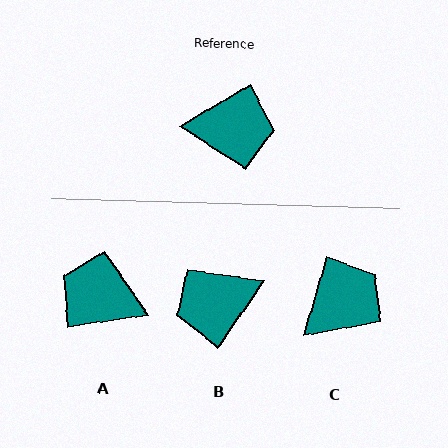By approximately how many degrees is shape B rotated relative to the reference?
Approximately 156 degrees clockwise.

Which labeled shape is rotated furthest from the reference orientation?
A, about 157 degrees away.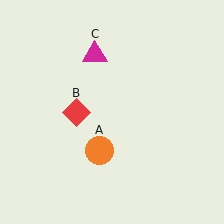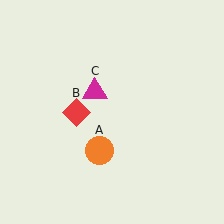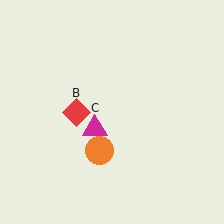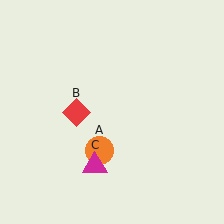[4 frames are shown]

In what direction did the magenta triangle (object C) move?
The magenta triangle (object C) moved down.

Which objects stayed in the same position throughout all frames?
Orange circle (object A) and red diamond (object B) remained stationary.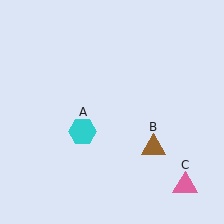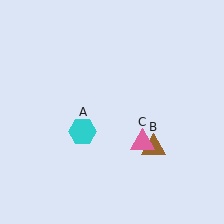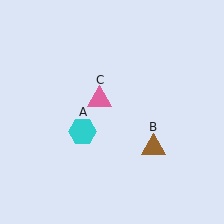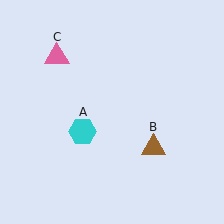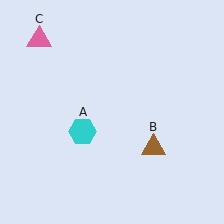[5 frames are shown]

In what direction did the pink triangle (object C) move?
The pink triangle (object C) moved up and to the left.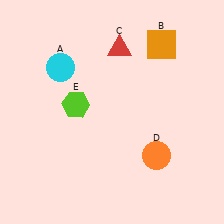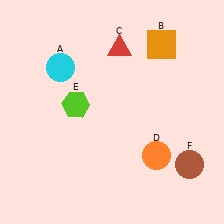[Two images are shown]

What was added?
A brown circle (F) was added in Image 2.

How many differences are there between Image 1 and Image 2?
There is 1 difference between the two images.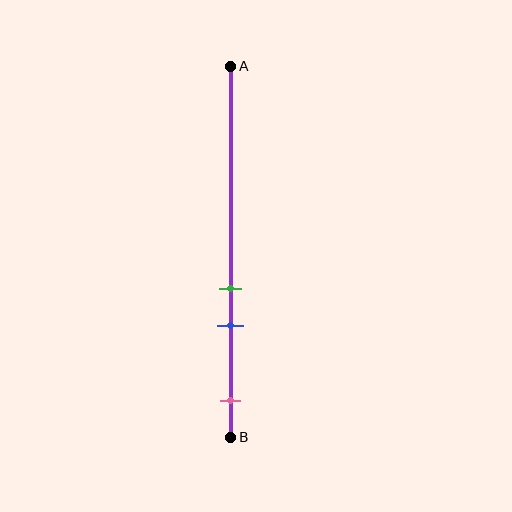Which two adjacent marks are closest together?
The green and blue marks are the closest adjacent pair.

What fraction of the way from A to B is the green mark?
The green mark is approximately 60% (0.6) of the way from A to B.